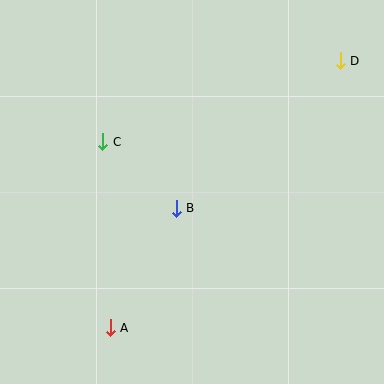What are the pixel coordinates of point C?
Point C is at (103, 142).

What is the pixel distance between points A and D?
The distance between A and D is 353 pixels.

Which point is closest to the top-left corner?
Point C is closest to the top-left corner.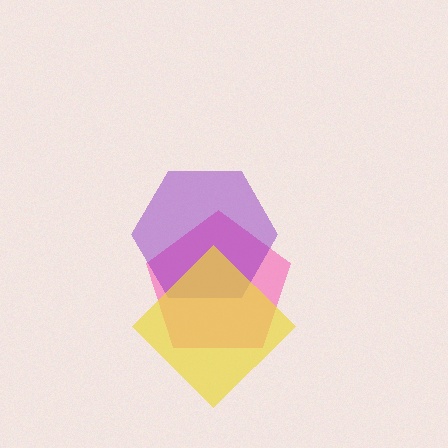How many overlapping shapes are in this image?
There are 3 overlapping shapes in the image.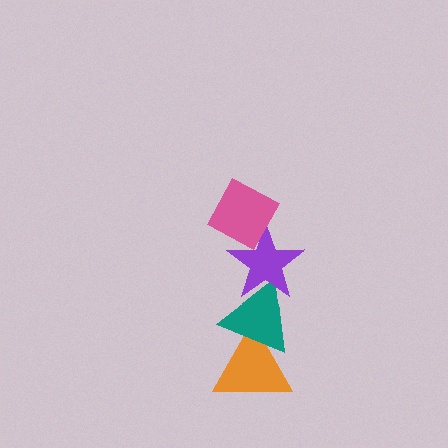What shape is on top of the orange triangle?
The teal triangle is on top of the orange triangle.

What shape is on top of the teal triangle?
The purple star is on top of the teal triangle.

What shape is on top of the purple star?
The pink diamond is on top of the purple star.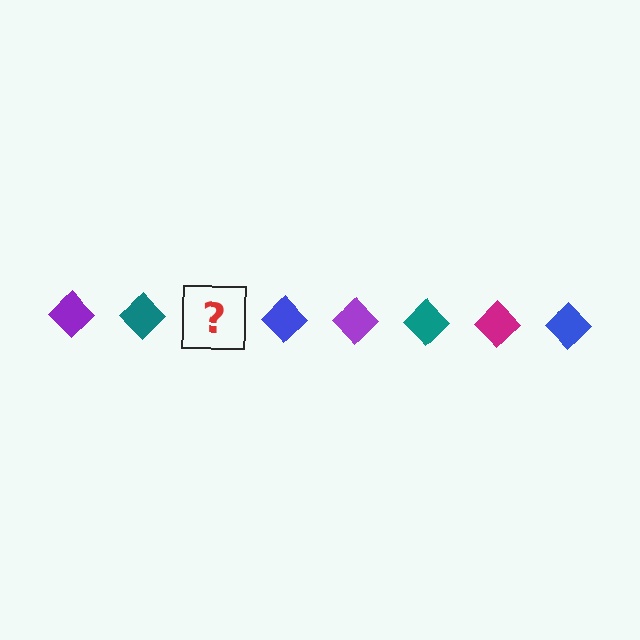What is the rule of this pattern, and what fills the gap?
The rule is that the pattern cycles through purple, teal, magenta, blue diamonds. The gap should be filled with a magenta diamond.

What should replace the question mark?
The question mark should be replaced with a magenta diamond.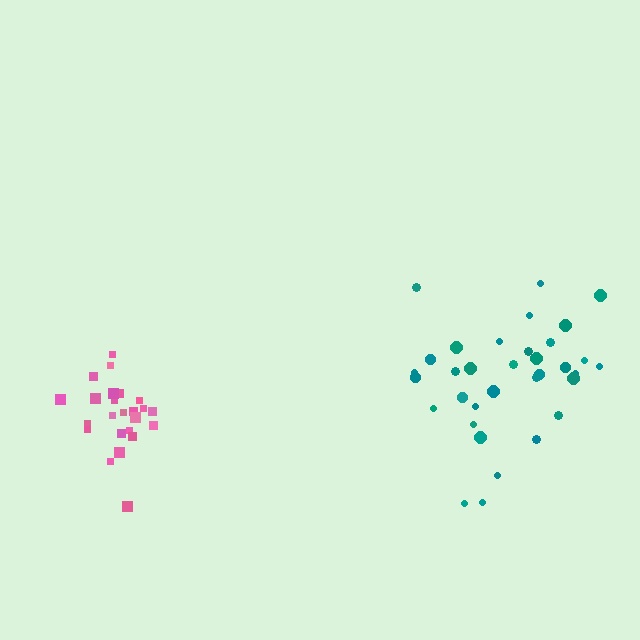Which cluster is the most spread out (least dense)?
Teal.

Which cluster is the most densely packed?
Pink.